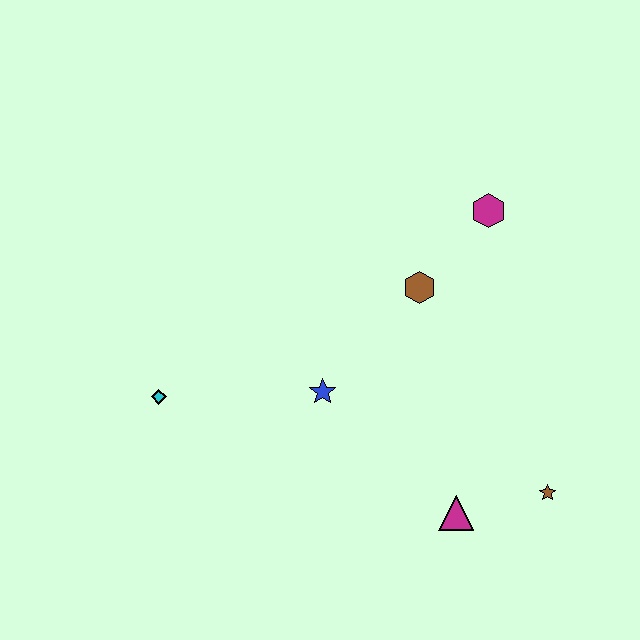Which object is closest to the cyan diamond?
The blue star is closest to the cyan diamond.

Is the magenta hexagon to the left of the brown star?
Yes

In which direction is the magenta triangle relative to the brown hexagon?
The magenta triangle is below the brown hexagon.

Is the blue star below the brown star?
No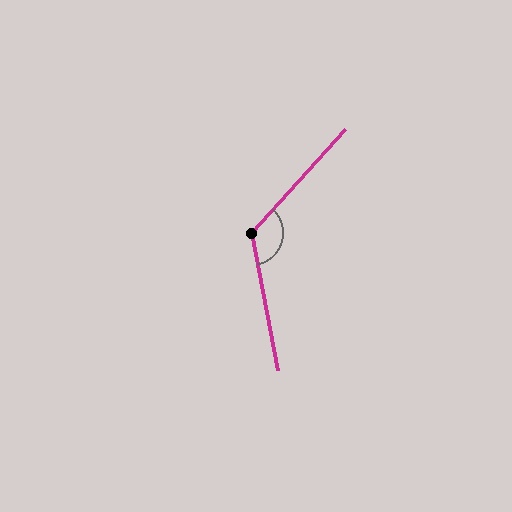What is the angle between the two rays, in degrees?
Approximately 127 degrees.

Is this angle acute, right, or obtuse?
It is obtuse.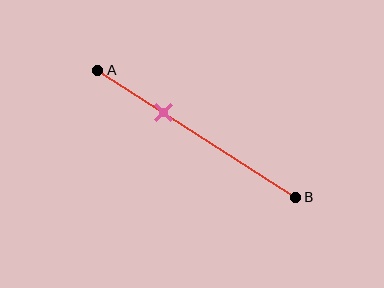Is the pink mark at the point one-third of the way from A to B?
Yes, the mark is approximately at the one-third point.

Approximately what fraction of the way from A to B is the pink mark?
The pink mark is approximately 35% of the way from A to B.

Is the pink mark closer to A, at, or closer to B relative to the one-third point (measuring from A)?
The pink mark is approximately at the one-third point of segment AB.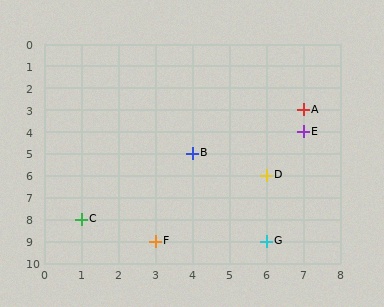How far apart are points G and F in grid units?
Points G and F are 3 columns apart.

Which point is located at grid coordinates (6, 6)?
Point D is at (6, 6).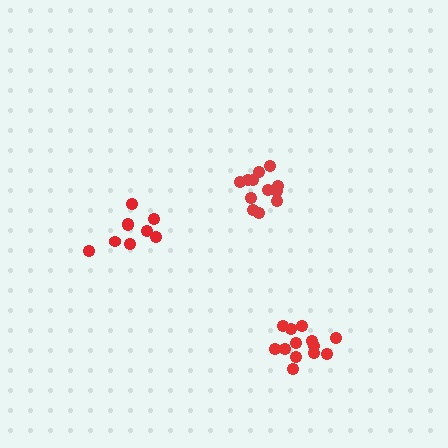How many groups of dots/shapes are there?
There are 3 groups.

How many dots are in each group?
Group 1: 9 dots, Group 2: 13 dots, Group 3: 12 dots (34 total).